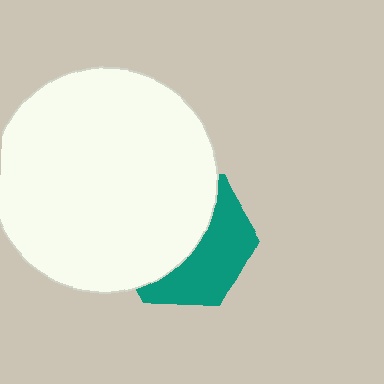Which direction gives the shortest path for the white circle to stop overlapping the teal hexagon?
Moving toward the upper-left gives the shortest separation.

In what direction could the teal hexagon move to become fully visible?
The teal hexagon could move toward the lower-right. That would shift it out from behind the white circle entirely.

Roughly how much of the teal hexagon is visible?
A small part of it is visible (roughly 44%).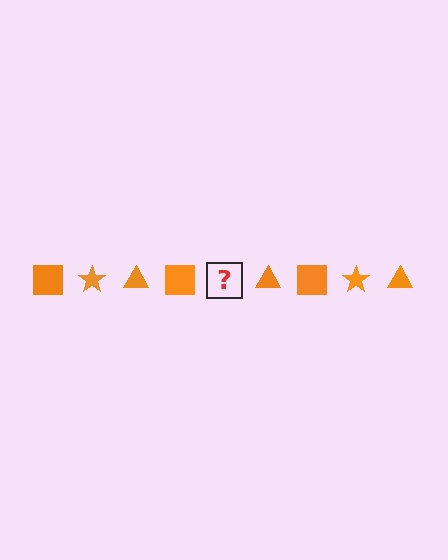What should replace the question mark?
The question mark should be replaced with an orange star.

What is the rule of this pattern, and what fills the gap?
The rule is that the pattern cycles through square, star, triangle shapes in orange. The gap should be filled with an orange star.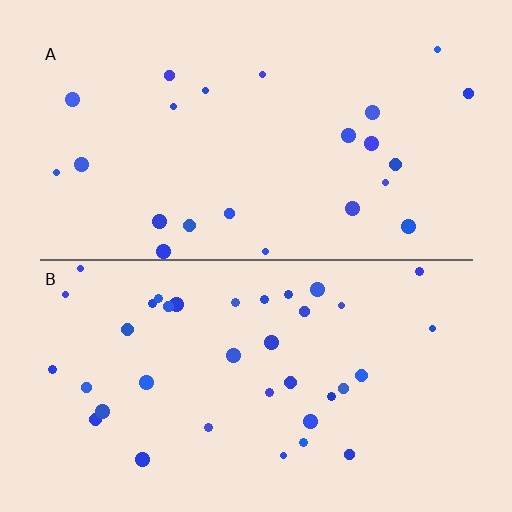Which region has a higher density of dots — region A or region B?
B (the bottom).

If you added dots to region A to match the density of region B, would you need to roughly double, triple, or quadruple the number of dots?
Approximately double.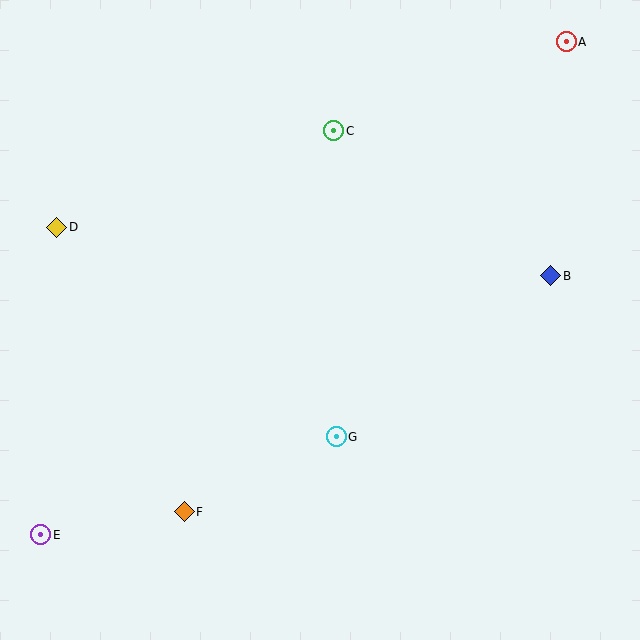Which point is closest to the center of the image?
Point G at (336, 437) is closest to the center.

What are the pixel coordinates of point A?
Point A is at (566, 42).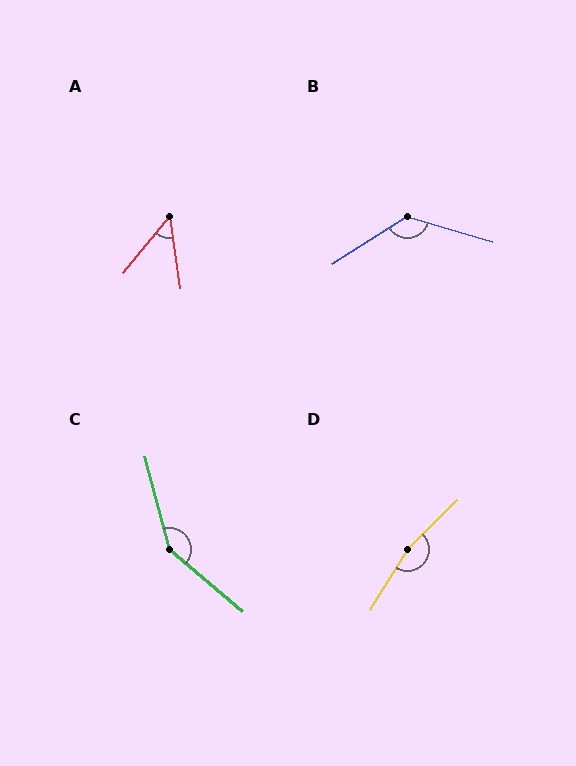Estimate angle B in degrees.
Approximately 132 degrees.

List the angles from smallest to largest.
A (48°), B (132°), C (145°), D (166°).